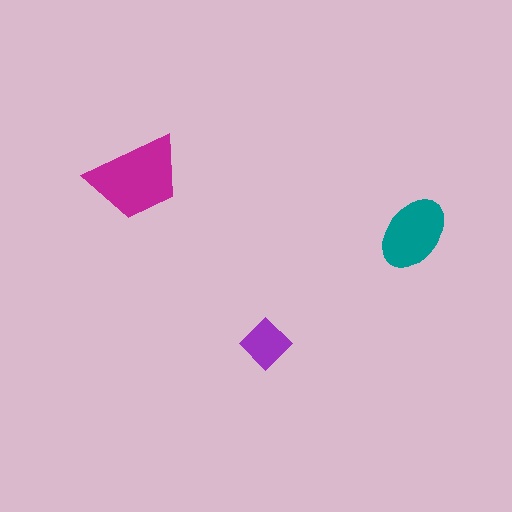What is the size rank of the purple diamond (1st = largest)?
3rd.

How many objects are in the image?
There are 3 objects in the image.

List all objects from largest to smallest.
The magenta trapezoid, the teal ellipse, the purple diamond.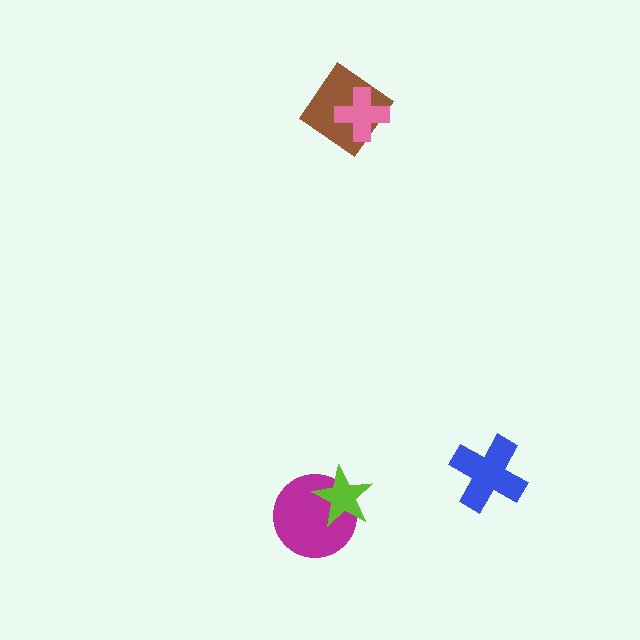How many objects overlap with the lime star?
1 object overlaps with the lime star.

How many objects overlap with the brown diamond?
1 object overlaps with the brown diamond.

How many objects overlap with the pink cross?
1 object overlaps with the pink cross.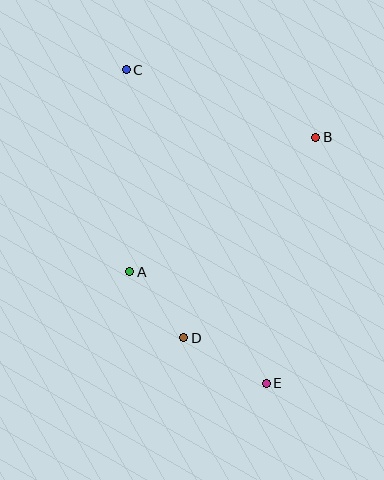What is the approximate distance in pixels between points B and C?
The distance between B and C is approximately 201 pixels.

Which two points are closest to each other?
Points A and D are closest to each other.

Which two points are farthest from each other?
Points C and E are farthest from each other.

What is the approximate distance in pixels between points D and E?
The distance between D and E is approximately 94 pixels.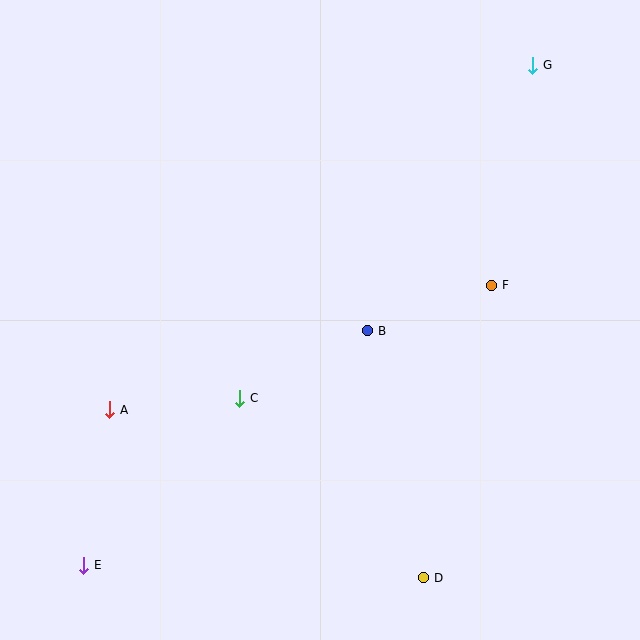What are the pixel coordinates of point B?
Point B is at (368, 331).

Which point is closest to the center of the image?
Point B at (368, 331) is closest to the center.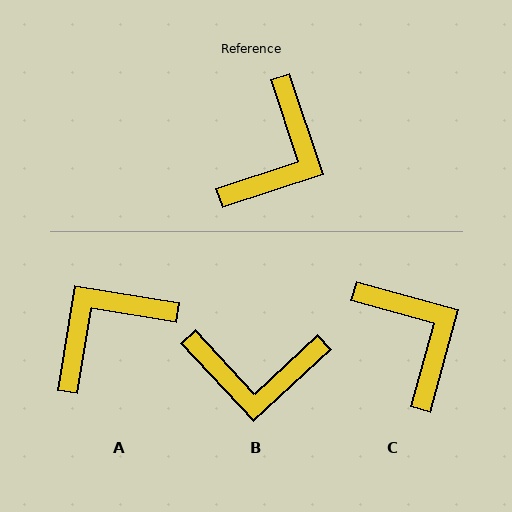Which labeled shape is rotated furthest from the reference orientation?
A, about 152 degrees away.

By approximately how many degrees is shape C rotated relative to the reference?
Approximately 56 degrees counter-clockwise.